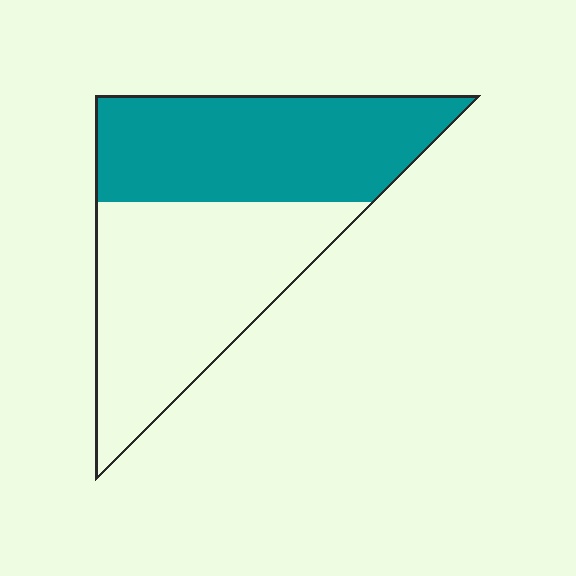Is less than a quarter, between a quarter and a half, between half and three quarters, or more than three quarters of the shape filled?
Between a quarter and a half.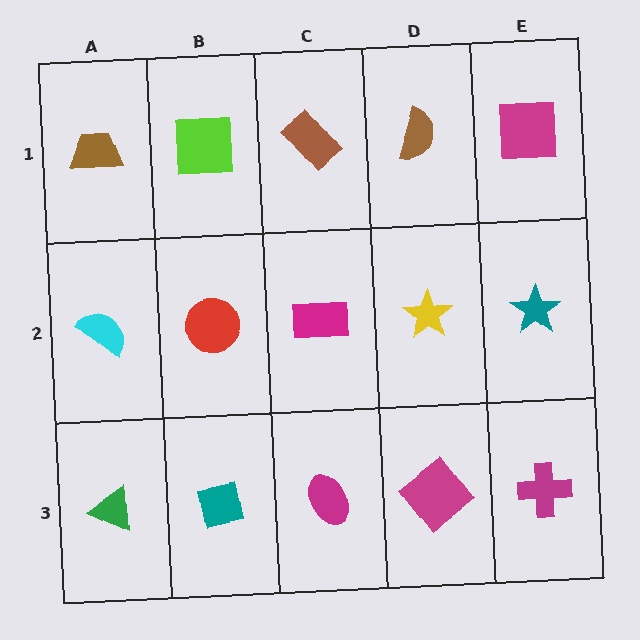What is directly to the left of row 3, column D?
A magenta ellipse.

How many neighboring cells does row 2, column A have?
3.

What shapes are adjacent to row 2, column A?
A brown trapezoid (row 1, column A), a green triangle (row 3, column A), a red circle (row 2, column B).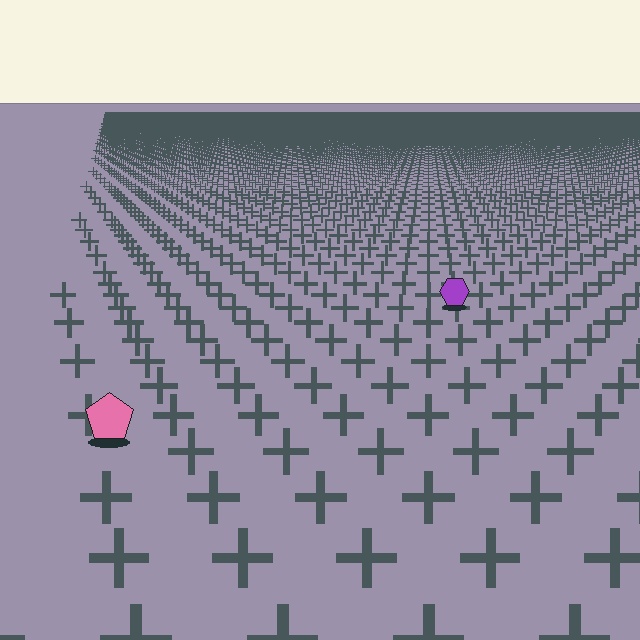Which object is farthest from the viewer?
The purple hexagon is farthest from the viewer. It appears smaller and the ground texture around it is denser.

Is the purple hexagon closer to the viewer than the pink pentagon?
No. The pink pentagon is closer — you can tell from the texture gradient: the ground texture is coarser near it.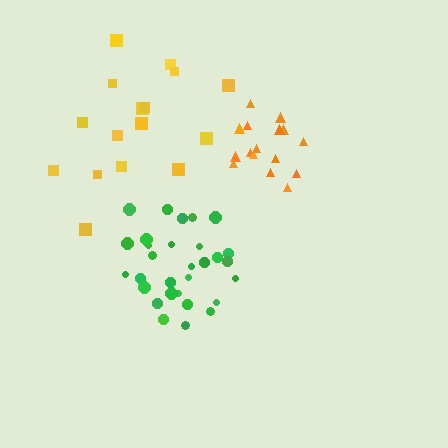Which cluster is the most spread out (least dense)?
Yellow.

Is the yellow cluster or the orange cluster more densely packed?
Orange.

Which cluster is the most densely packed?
Green.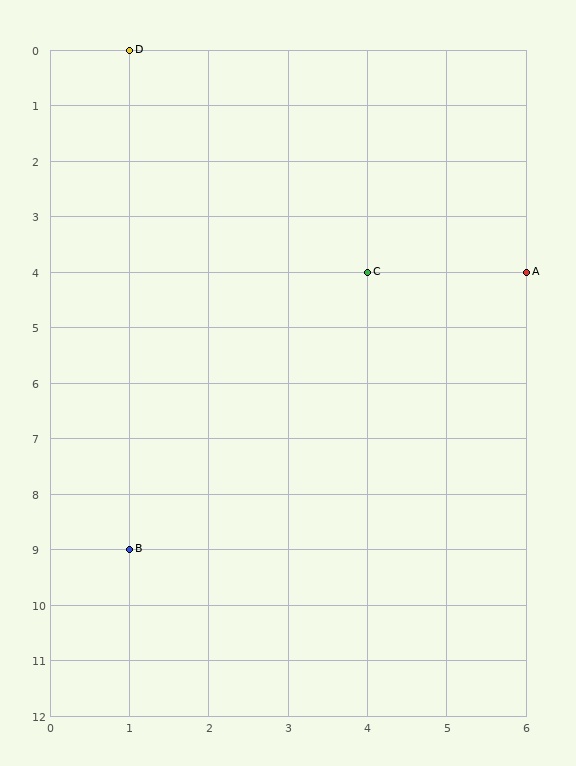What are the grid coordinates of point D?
Point D is at grid coordinates (1, 0).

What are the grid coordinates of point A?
Point A is at grid coordinates (6, 4).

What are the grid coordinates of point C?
Point C is at grid coordinates (4, 4).